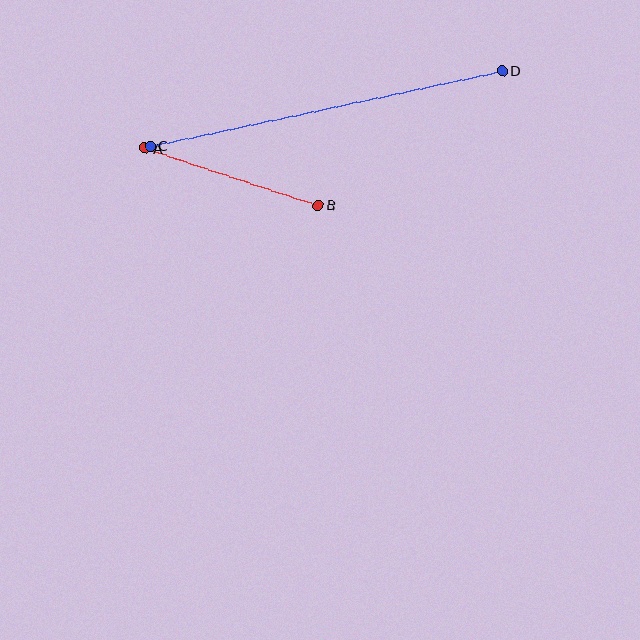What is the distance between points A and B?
The distance is approximately 183 pixels.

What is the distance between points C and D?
The distance is approximately 360 pixels.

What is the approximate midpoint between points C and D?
The midpoint is at approximately (326, 108) pixels.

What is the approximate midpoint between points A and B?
The midpoint is at approximately (231, 177) pixels.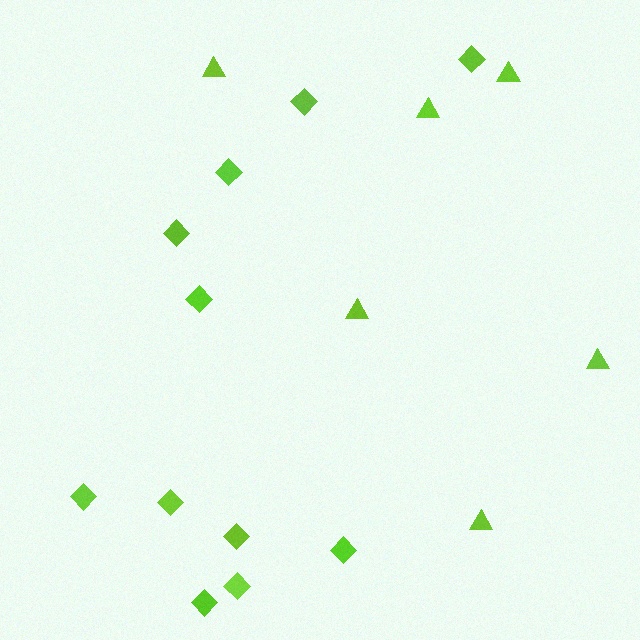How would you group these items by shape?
There are 2 groups: one group of triangles (6) and one group of diamonds (11).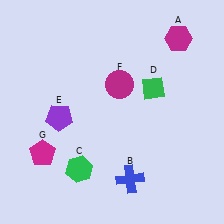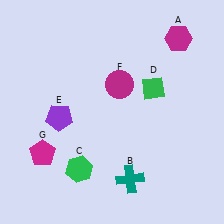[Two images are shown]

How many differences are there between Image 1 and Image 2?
There is 1 difference between the two images.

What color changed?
The cross (B) changed from blue in Image 1 to teal in Image 2.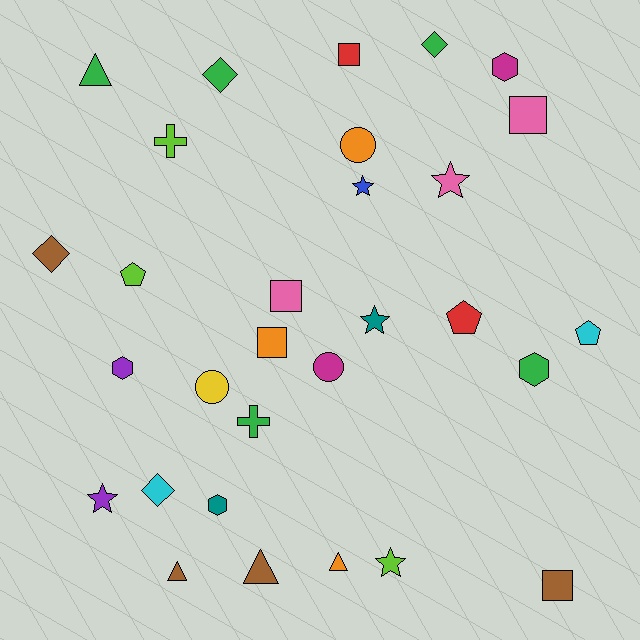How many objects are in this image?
There are 30 objects.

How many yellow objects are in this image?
There is 1 yellow object.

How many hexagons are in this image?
There are 4 hexagons.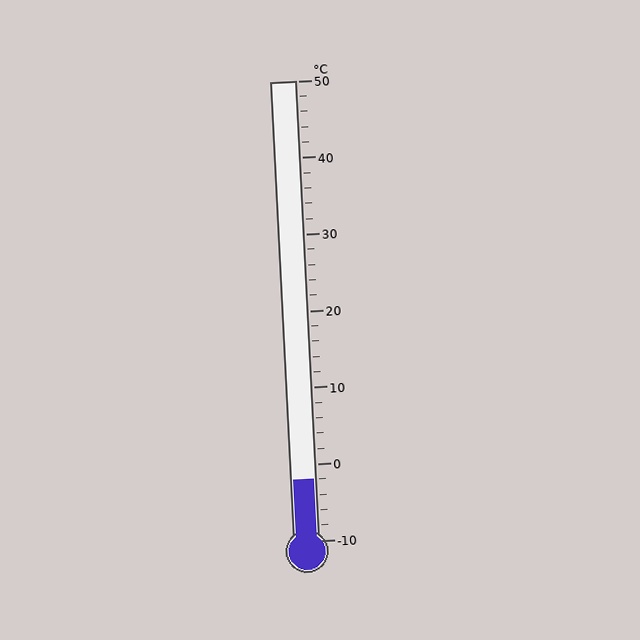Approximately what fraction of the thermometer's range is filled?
The thermometer is filled to approximately 15% of its range.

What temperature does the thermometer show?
The thermometer shows approximately -2°C.